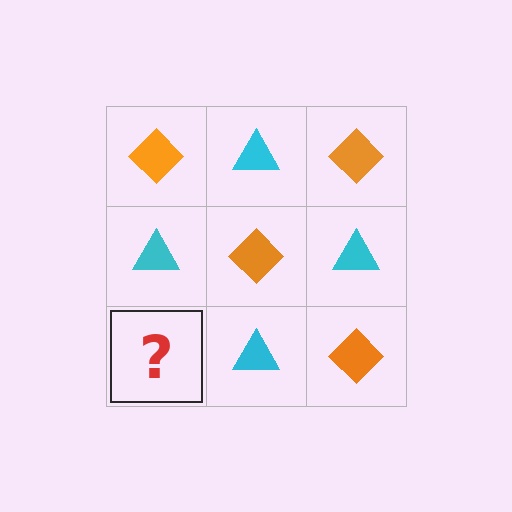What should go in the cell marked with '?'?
The missing cell should contain an orange diamond.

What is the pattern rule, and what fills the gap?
The rule is that it alternates orange diamond and cyan triangle in a checkerboard pattern. The gap should be filled with an orange diamond.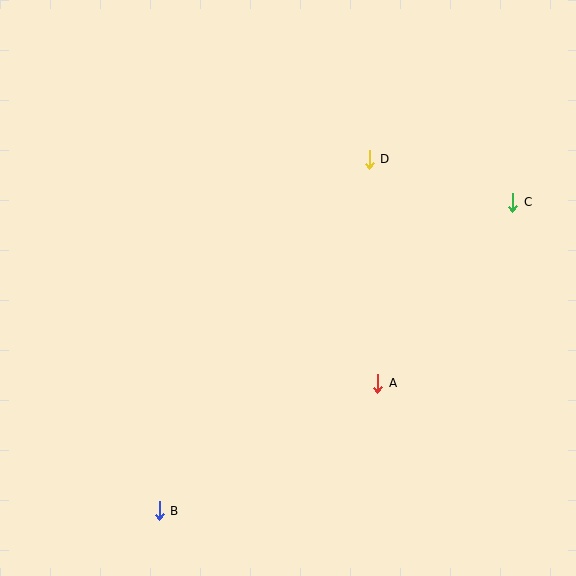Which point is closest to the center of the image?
Point A at (378, 383) is closest to the center.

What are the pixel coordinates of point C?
Point C is at (513, 202).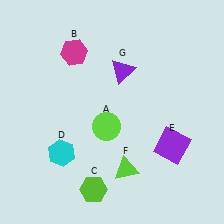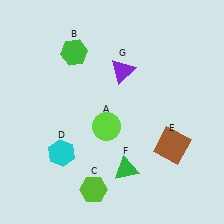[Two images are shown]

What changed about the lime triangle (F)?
In Image 1, F is lime. In Image 2, it changed to green.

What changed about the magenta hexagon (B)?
In Image 1, B is magenta. In Image 2, it changed to green.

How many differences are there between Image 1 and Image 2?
There are 3 differences between the two images.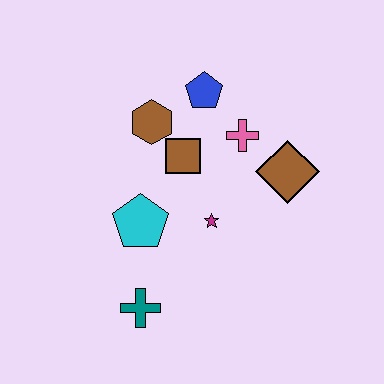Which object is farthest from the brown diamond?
The teal cross is farthest from the brown diamond.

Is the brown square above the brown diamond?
Yes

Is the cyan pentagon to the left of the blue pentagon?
Yes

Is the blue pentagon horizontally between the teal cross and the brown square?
No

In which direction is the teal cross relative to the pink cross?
The teal cross is below the pink cross.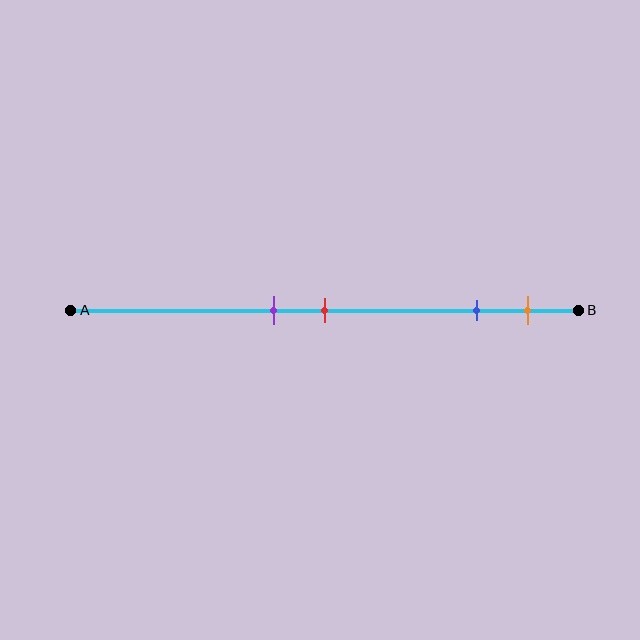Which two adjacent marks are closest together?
The purple and red marks are the closest adjacent pair.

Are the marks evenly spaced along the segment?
No, the marks are not evenly spaced.